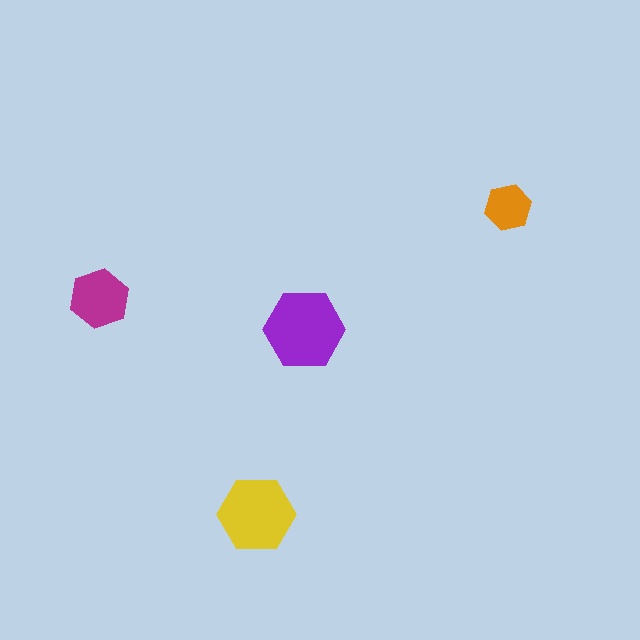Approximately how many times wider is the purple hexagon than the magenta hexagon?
About 1.5 times wider.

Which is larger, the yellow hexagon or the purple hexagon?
The purple one.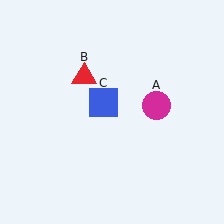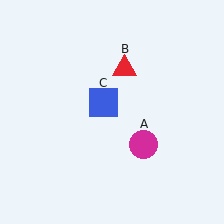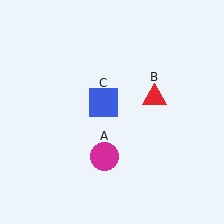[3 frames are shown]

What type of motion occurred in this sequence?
The magenta circle (object A), red triangle (object B) rotated clockwise around the center of the scene.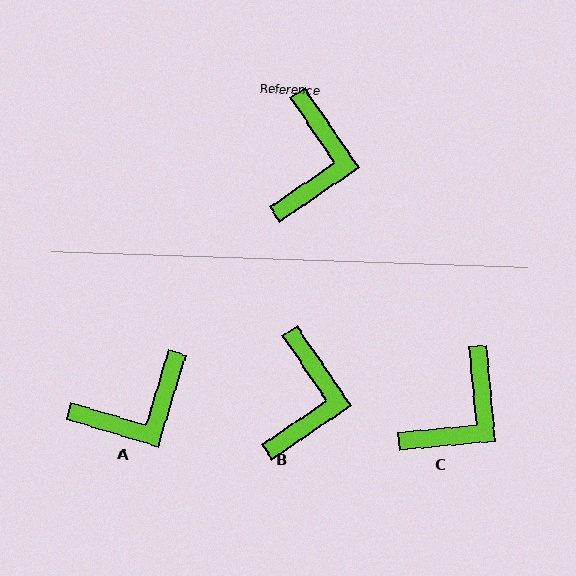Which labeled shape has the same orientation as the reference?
B.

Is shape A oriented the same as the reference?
No, it is off by about 51 degrees.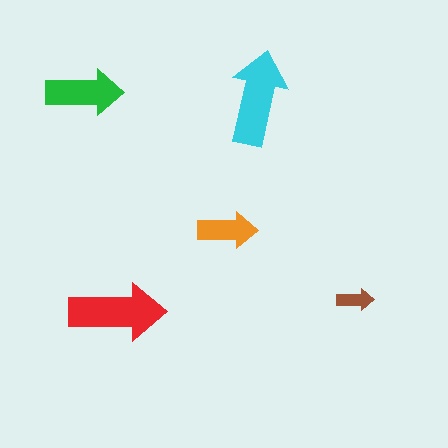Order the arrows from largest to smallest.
the red one, the cyan one, the green one, the orange one, the brown one.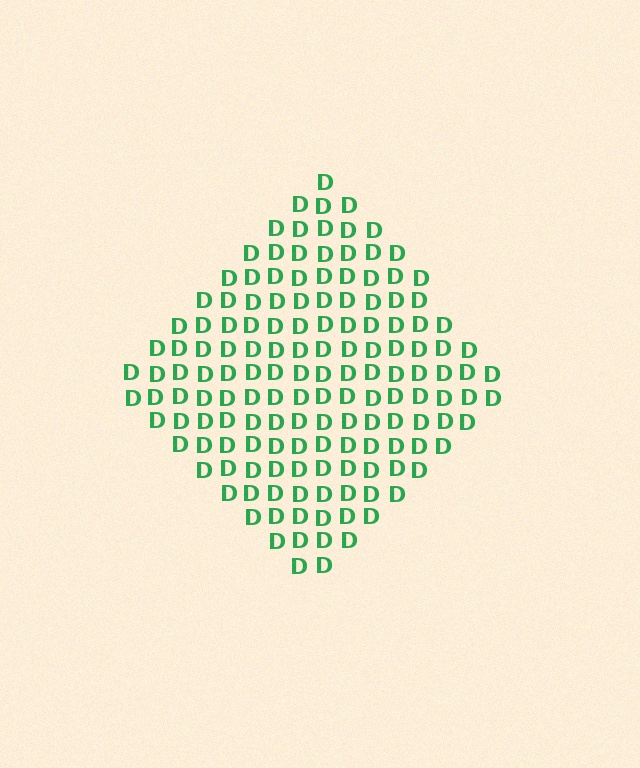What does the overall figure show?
The overall figure shows a diamond.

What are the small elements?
The small elements are letter D's.